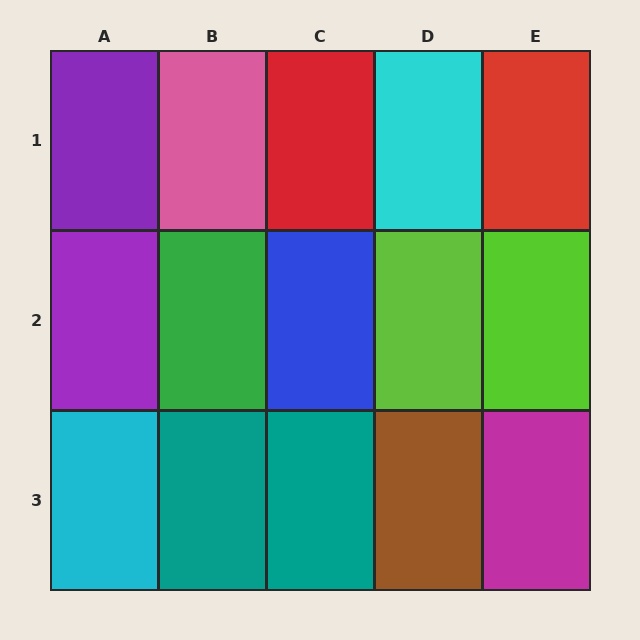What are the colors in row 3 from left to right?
Cyan, teal, teal, brown, magenta.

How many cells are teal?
2 cells are teal.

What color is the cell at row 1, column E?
Red.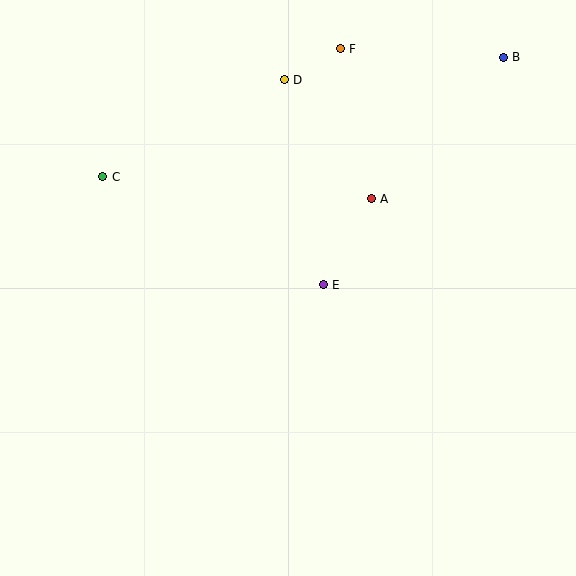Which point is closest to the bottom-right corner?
Point E is closest to the bottom-right corner.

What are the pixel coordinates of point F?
Point F is at (340, 49).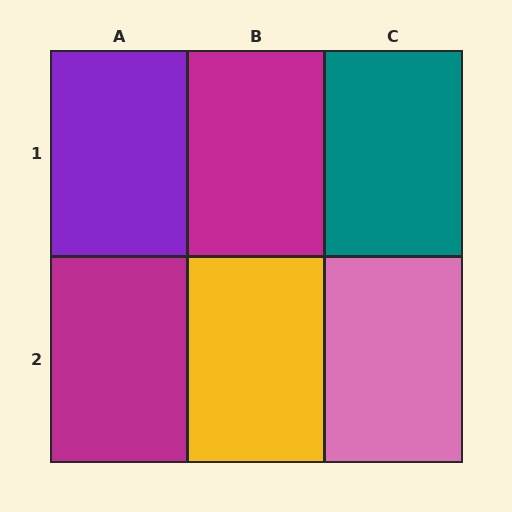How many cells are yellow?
1 cell is yellow.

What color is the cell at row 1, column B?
Magenta.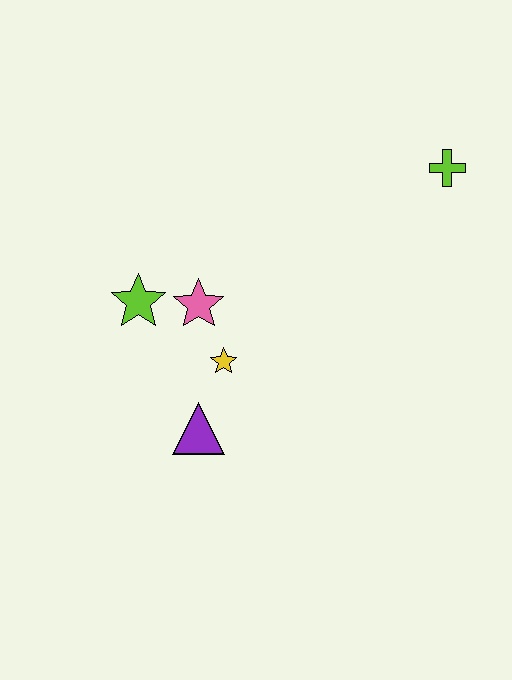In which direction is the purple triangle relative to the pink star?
The purple triangle is below the pink star.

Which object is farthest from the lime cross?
The purple triangle is farthest from the lime cross.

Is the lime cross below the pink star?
No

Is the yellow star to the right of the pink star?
Yes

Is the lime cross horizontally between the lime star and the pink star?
No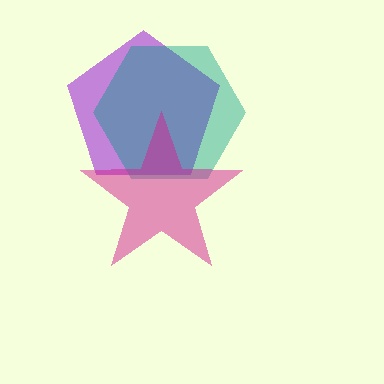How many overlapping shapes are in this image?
There are 3 overlapping shapes in the image.